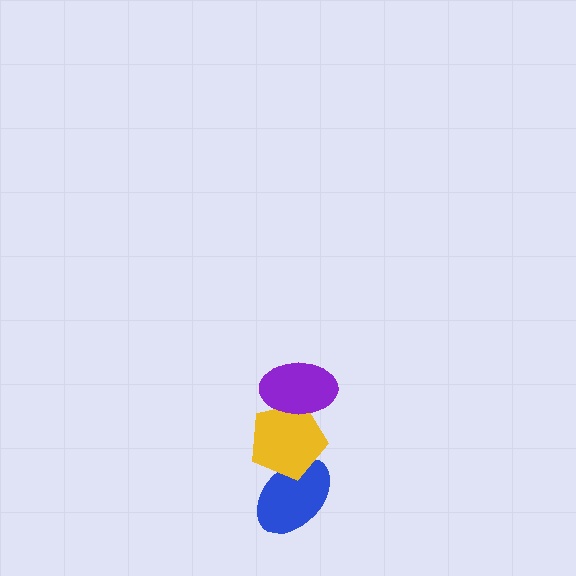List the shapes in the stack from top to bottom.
From top to bottom: the purple ellipse, the yellow pentagon, the blue ellipse.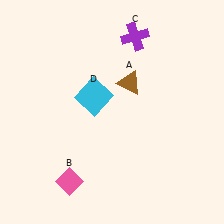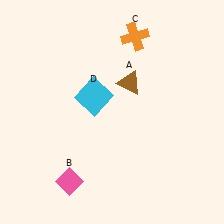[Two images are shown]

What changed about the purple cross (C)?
In Image 1, C is purple. In Image 2, it changed to orange.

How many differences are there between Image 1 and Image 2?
There is 1 difference between the two images.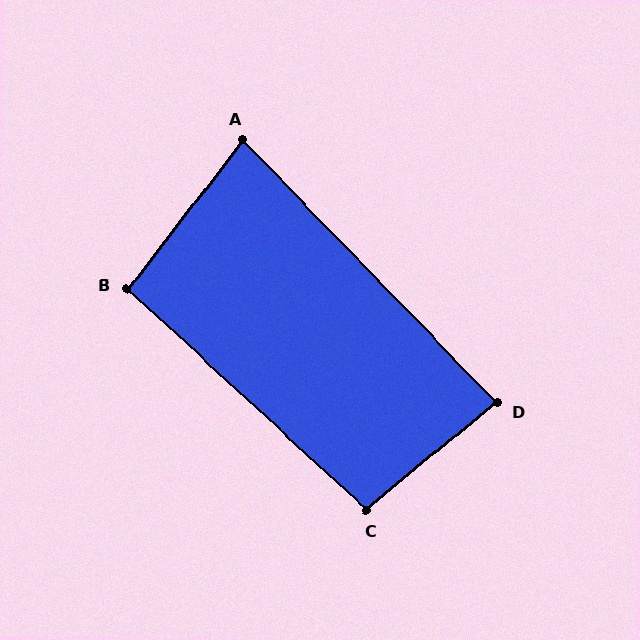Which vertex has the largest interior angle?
C, at approximately 98 degrees.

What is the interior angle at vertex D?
Approximately 85 degrees (approximately right).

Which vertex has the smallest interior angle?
A, at approximately 82 degrees.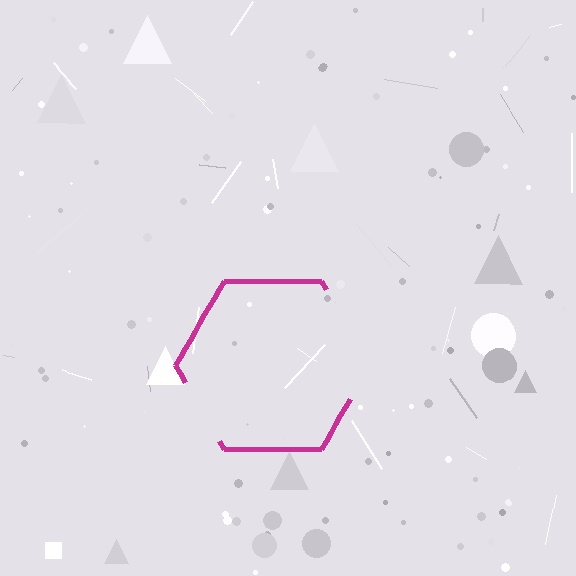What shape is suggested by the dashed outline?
The dashed outline suggests a hexagon.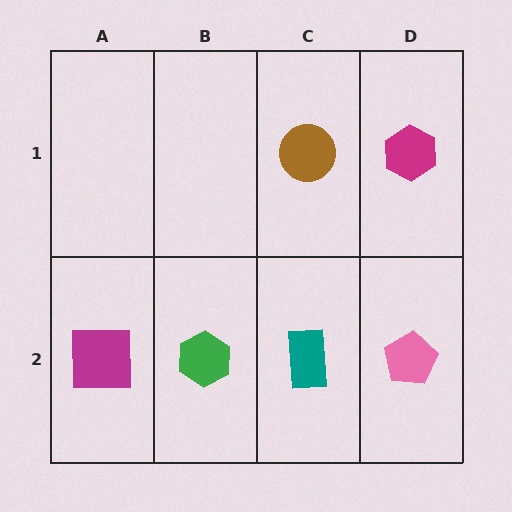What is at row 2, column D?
A pink pentagon.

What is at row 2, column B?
A green hexagon.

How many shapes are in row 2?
4 shapes.